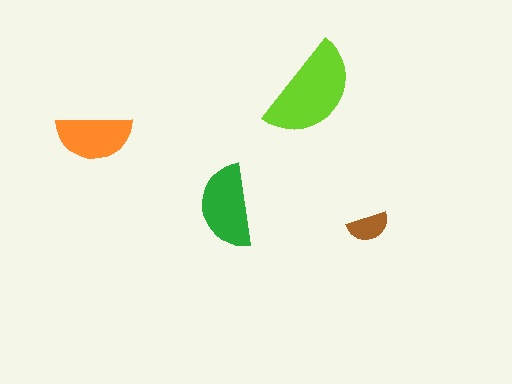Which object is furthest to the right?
The brown semicircle is rightmost.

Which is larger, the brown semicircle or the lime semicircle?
The lime one.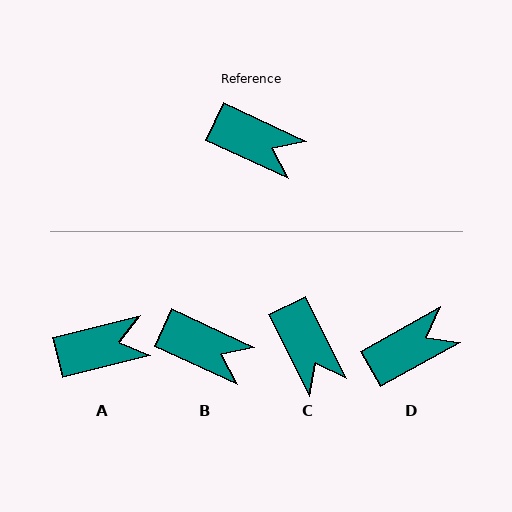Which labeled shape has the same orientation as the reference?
B.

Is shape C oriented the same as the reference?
No, it is off by about 39 degrees.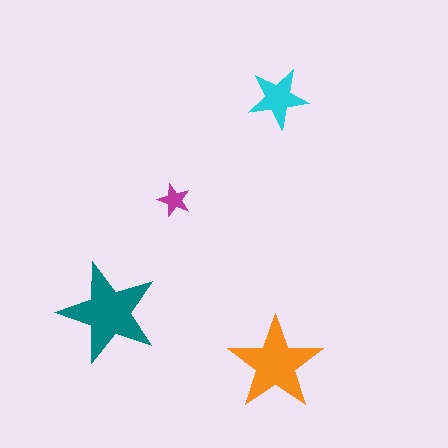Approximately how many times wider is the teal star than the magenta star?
About 3 times wider.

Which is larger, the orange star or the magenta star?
The orange one.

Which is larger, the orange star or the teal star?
The teal one.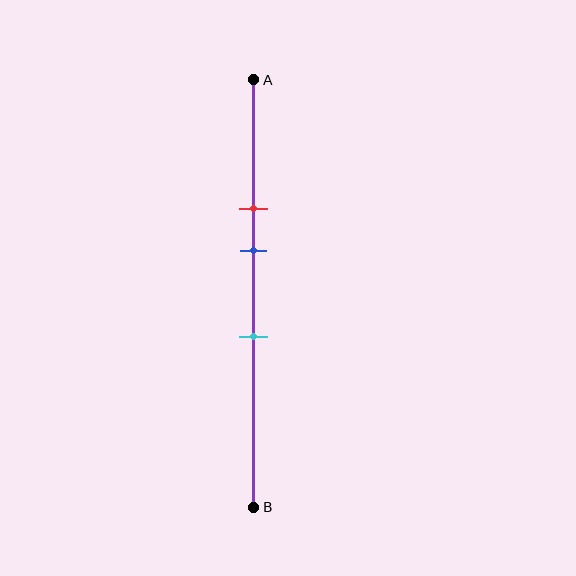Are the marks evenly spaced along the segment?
Yes, the marks are approximately evenly spaced.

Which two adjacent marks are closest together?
The red and blue marks are the closest adjacent pair.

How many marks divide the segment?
There are 3 marks dividing the segment.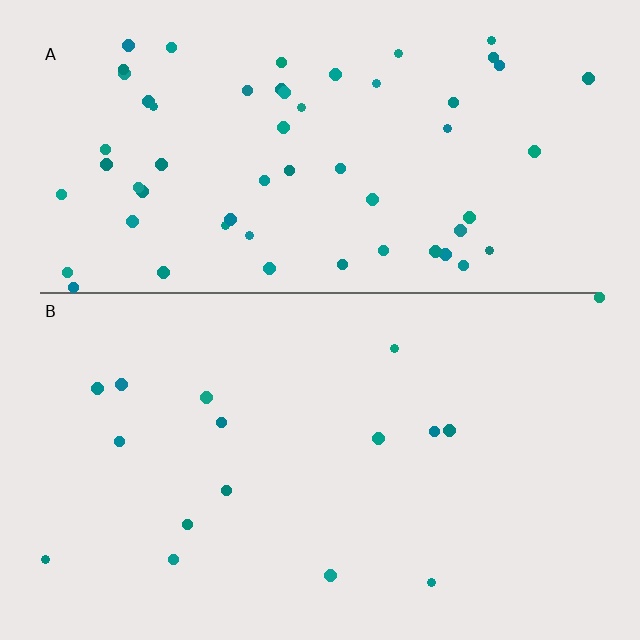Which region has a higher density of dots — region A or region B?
A (the top).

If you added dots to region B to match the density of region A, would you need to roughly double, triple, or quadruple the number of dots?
Approximately quadruple.